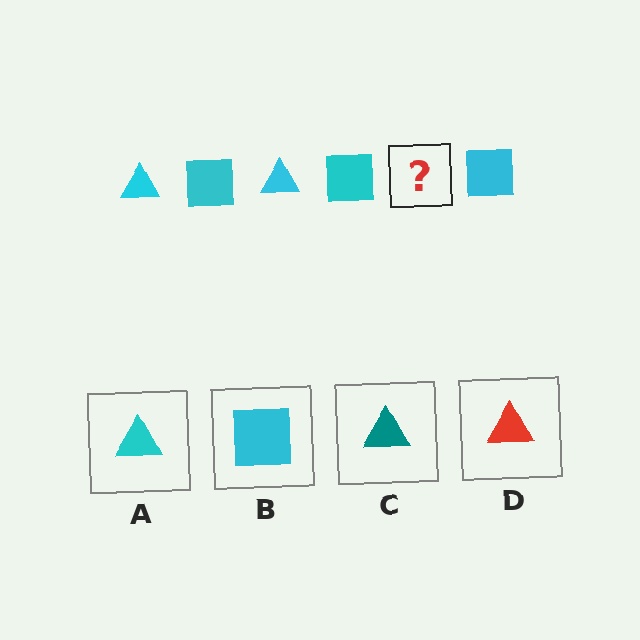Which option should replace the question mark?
Option A.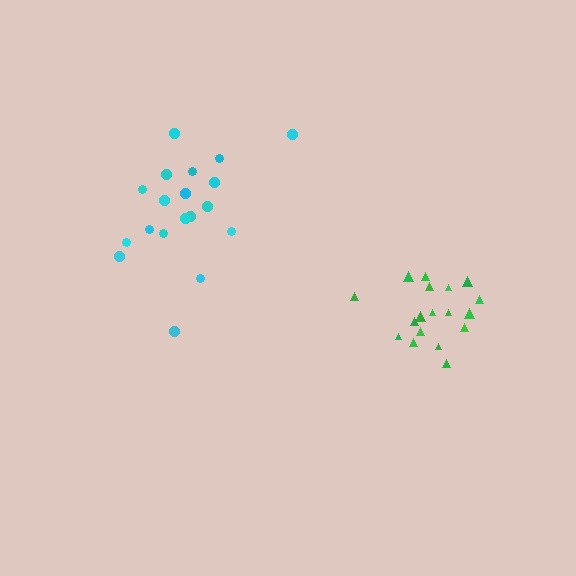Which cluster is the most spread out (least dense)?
Cyan.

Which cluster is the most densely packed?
Green.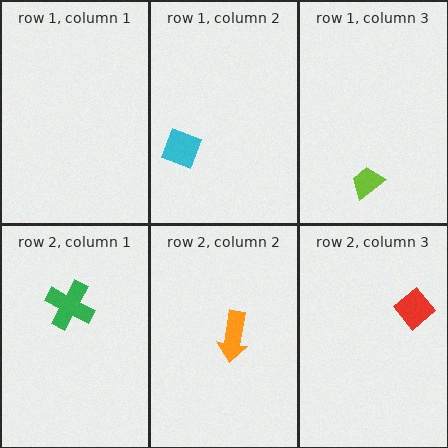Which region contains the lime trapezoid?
The row 1, column 3 region.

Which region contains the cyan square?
The row 1, column 2 region.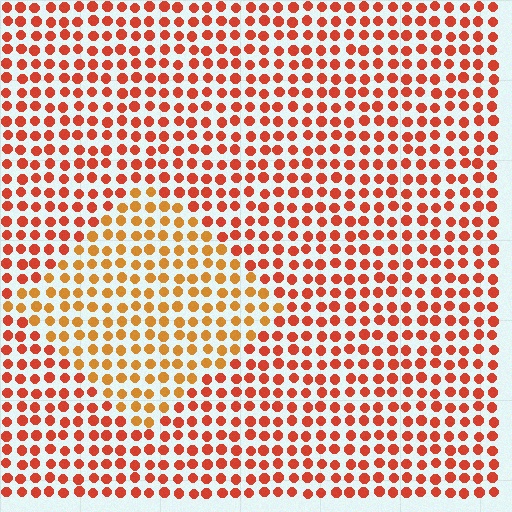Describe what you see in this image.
The image is filled with small red elements in a uniform arrangement. A diamond-shaped region is visible where the elements are tinted to a slightly different hue, forming a subtle color boundary.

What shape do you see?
I see a diamond.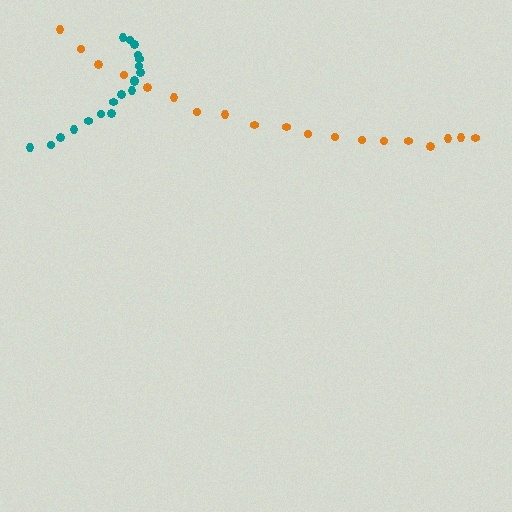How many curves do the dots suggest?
There are 2 distinct paths.